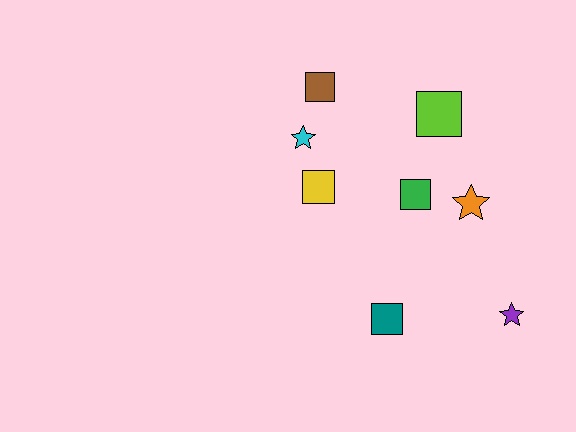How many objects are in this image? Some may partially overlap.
There are 8 objects.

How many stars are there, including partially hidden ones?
There are 3 stars.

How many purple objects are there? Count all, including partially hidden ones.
There is 1 purple object.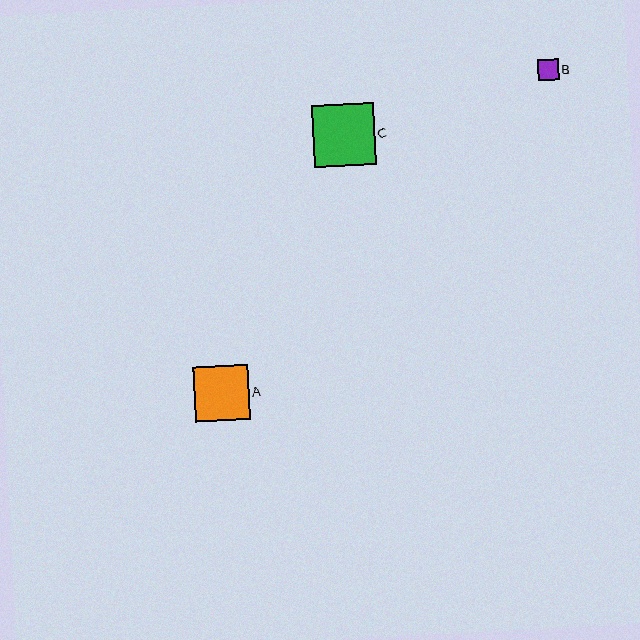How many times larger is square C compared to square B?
Square C is approximately 2.9 times the size of square B.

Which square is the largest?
Square C is the largest with a size of approximately 62 pixels.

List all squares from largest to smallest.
From largest to smallest: C, A, B.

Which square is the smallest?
Square B is the smallest with a size of approximately 21 pixels.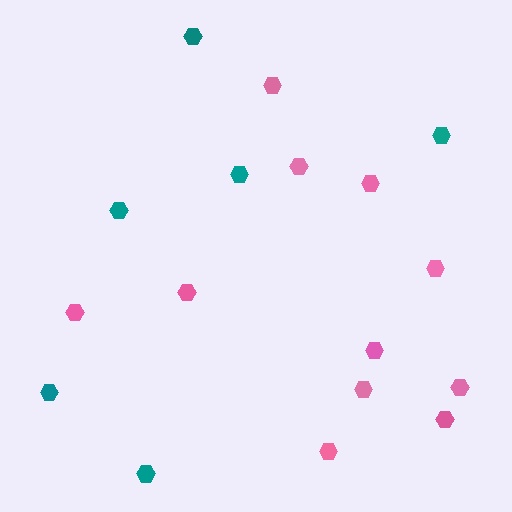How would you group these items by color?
There are 2 groups: one group of pink hexagons (11) and one group of teal hexagons (6).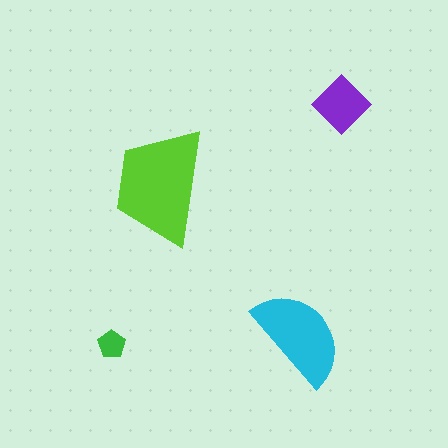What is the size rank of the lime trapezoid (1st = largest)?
1st.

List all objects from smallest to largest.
The green pentagon, the purple diamond, the cyan semicircle, the lime trapezoid.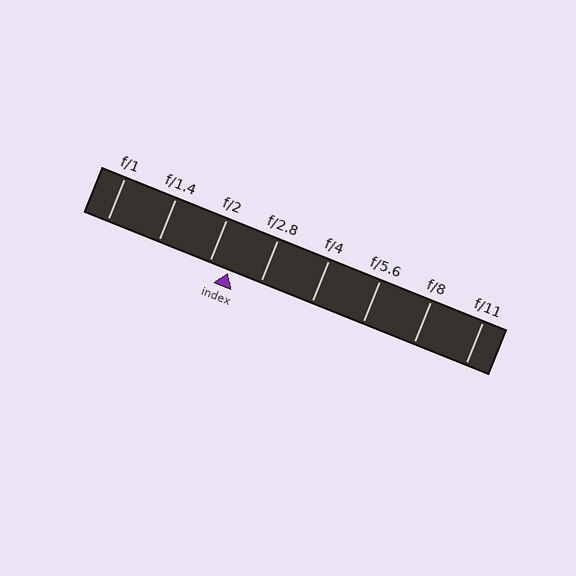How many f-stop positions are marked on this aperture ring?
There are 8 f-stop positions marked.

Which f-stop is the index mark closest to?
The index mark is closest to f/2.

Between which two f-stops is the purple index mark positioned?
The index mark is between f/2 and f/2.8.